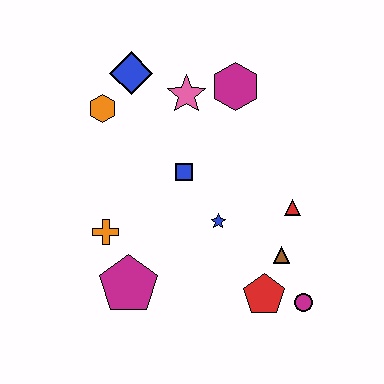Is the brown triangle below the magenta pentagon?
No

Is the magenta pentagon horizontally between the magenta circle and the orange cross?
Yes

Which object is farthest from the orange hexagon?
The magenta circle is farthest from the orange hexagon.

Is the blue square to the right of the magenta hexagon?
No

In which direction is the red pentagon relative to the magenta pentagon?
The red pentagon is to the right of the magenta pentagon.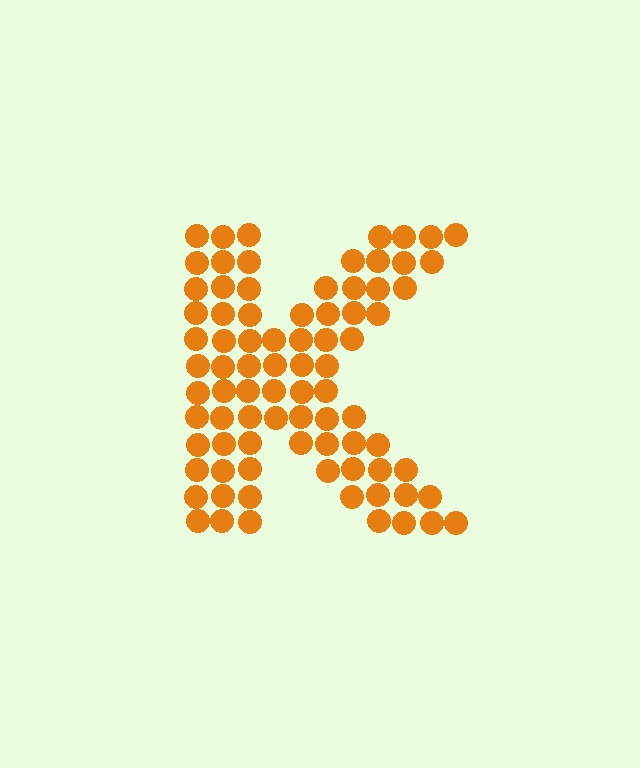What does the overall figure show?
The overall figure shows the letter K.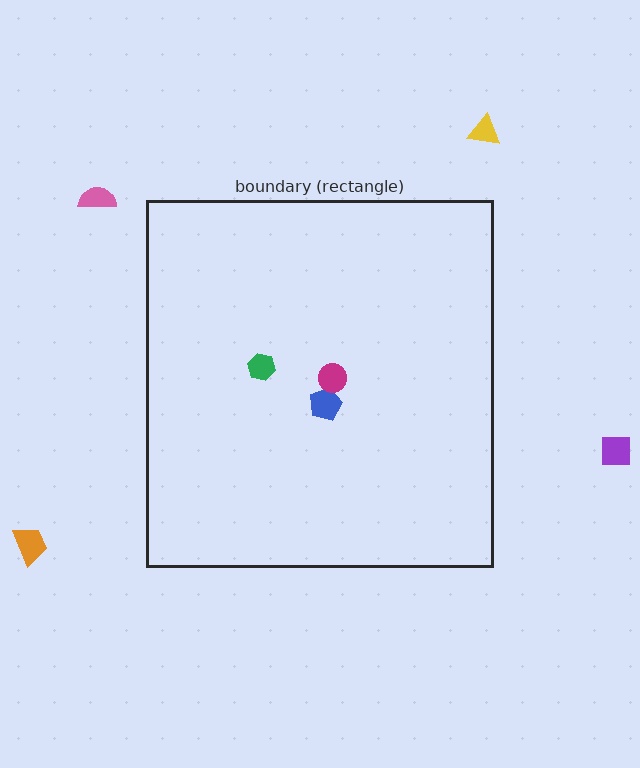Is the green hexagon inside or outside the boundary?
Inside.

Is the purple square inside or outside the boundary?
Outside.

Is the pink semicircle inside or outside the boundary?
Outside.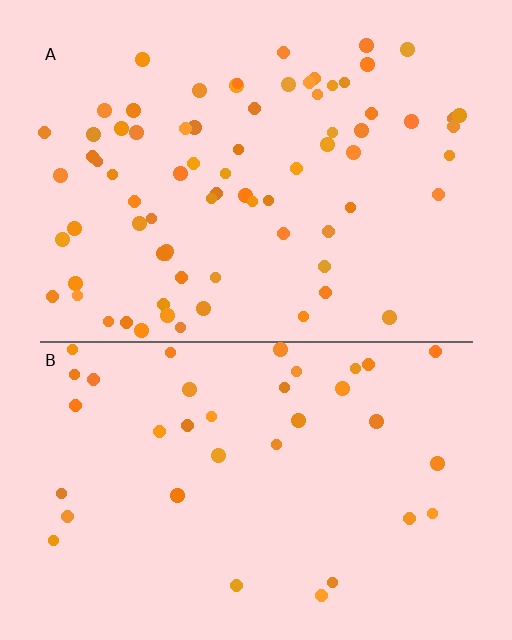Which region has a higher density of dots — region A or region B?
A (the top).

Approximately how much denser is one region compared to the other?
Approximately 2.1× — region A over region B.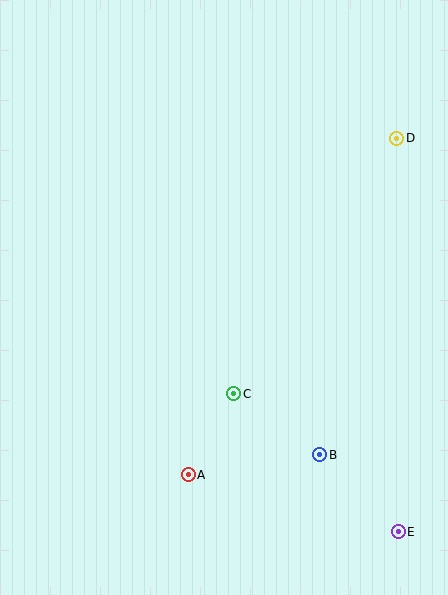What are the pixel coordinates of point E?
Point E is at (398, 532).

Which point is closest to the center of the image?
Point C at (234, 394) is closest to the center.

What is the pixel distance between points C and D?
The distance between C and D is 303 pixels.